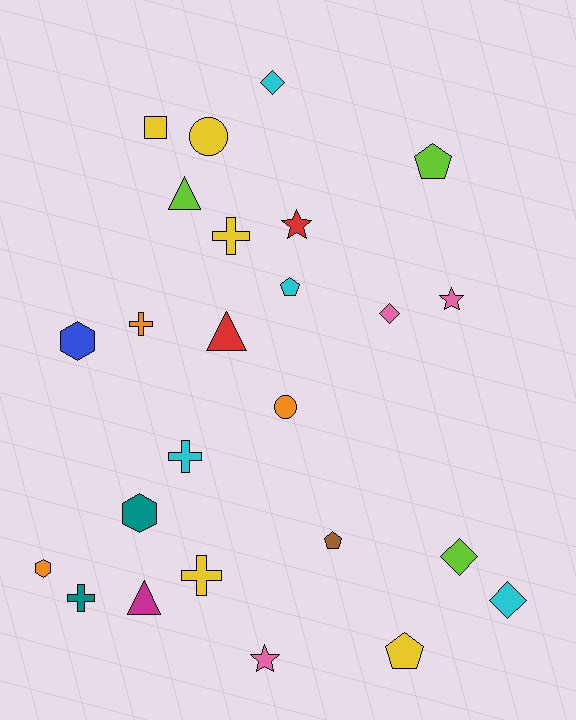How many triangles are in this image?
There are 3 triangles.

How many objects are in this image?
There are 25 objects.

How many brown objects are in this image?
There is 1 brown object.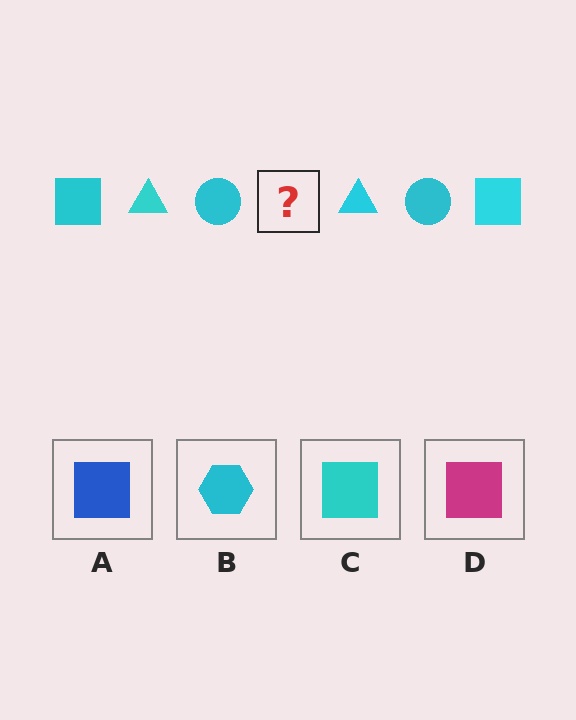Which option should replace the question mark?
Option C.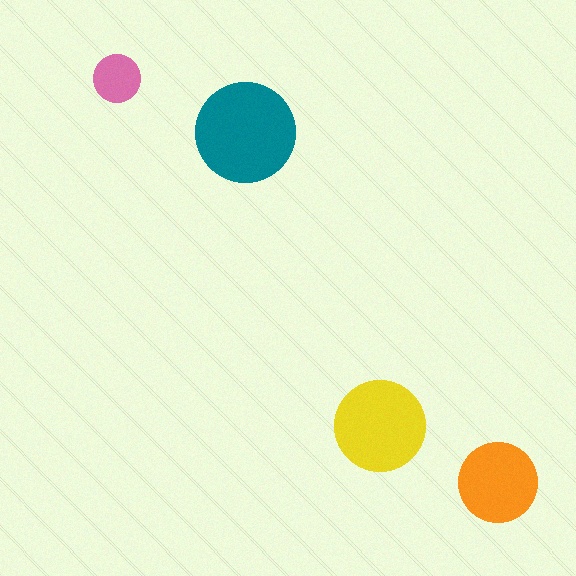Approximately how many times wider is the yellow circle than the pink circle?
About 2 times wider.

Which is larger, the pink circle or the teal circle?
The teal one.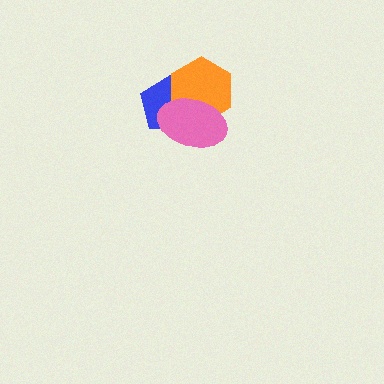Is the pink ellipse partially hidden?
No, no other shape covers it.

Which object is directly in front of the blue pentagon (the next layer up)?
The orange hexagon is directly in front of the blue pentagon.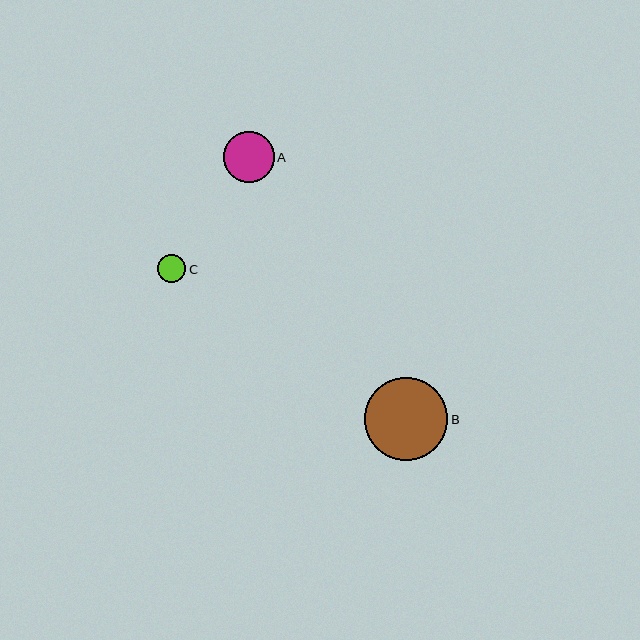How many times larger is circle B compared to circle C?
Circle B is approximately 3.0 times the size of circle C.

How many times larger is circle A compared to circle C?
Circle A is approximately 1.8 times the size of circle C.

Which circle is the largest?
Circle B is the largest with a size of approximately 83 pixels.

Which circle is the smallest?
Circle C is the smallest with a size of approximately 28 pixels.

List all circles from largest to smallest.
From largest to smallest: B, A, C.